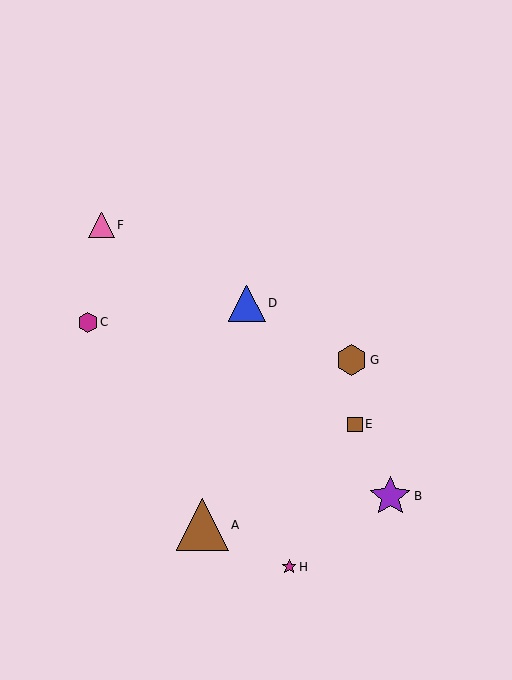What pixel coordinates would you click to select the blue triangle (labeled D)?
Click at (247, 303) to select the blue triangle D.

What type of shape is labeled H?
Shape H is a magenta star.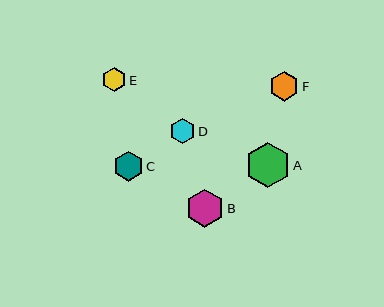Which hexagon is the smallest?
Hexagon E is the smallest with a size of approximately 24 pixels.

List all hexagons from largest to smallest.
From largest to smallest: A, B, C, F, D, E.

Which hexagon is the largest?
Hexagon A is the largest with a size of approximately 45 pixels.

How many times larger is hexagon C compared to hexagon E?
Hexagon C is approximately 1.2 times the size of hexagon E.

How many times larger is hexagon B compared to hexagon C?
Hexagon B is approximately 1.3 times the size of hexagon C.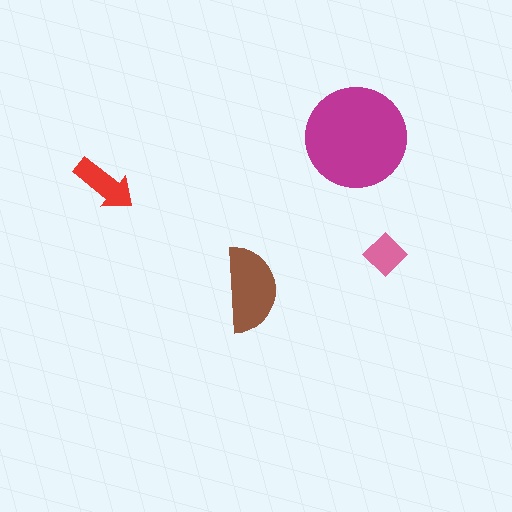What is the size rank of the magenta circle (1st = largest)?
1st.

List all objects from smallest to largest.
The pink diamond, the red arrow, the brown semicircle, the magenta circle.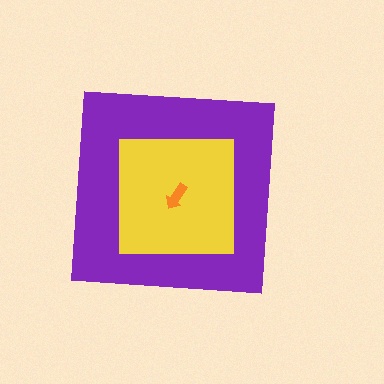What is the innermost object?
The orange arrow.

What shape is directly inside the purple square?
The yellow square.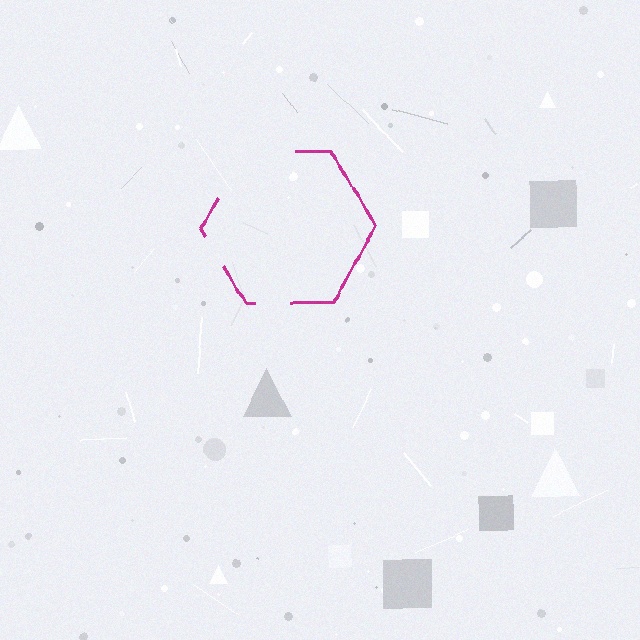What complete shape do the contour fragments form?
The contour fragments form a hexagon.